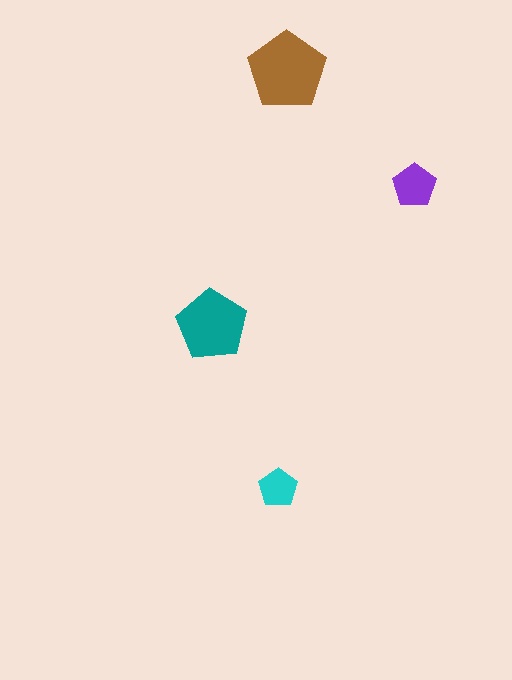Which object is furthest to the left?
The teal pentagon is leftmost.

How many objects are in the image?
There are 4 objects in the image.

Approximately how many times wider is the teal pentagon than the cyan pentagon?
About 2 times wider.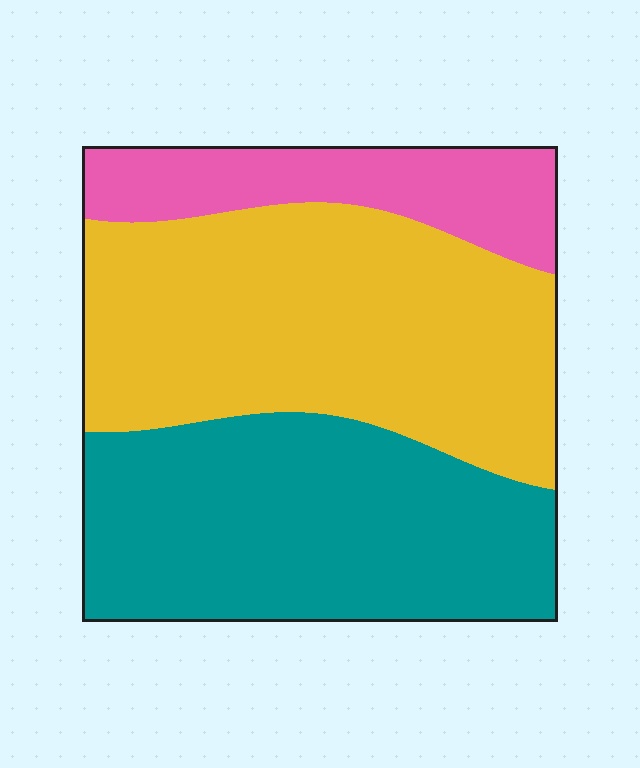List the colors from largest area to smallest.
From largest to smallest: yellow, teal, pink.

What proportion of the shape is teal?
Teal covers about 40% of the shape.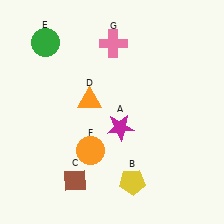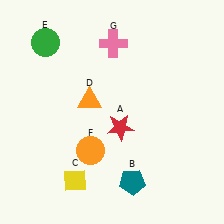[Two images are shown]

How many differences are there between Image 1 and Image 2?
There are 3 differences between the two images.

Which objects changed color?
A changed from magenta to red. B changed from yellow to teal. C changed from brown to yellow.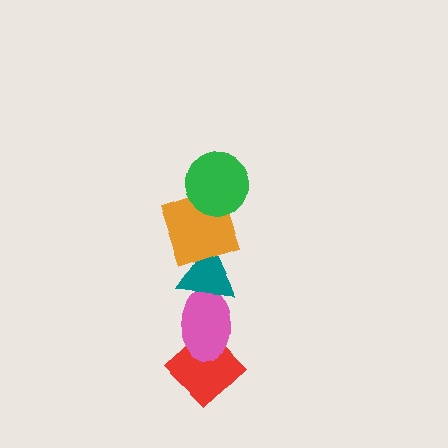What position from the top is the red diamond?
The red diamond is 5th from the top.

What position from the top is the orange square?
The orange square is 2nd from the top.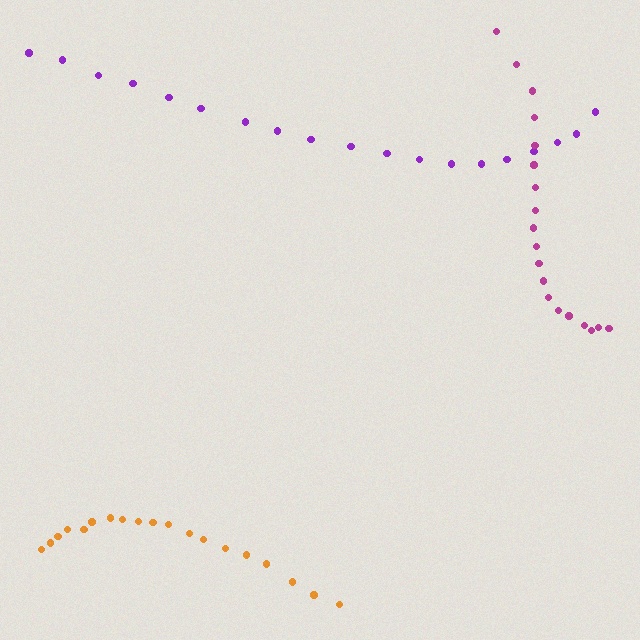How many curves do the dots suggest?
There are 3 distinct paths.